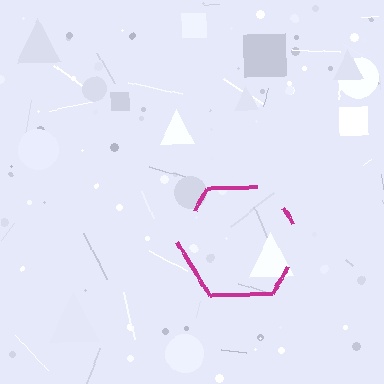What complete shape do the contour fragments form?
The contour fragments form a hexagon.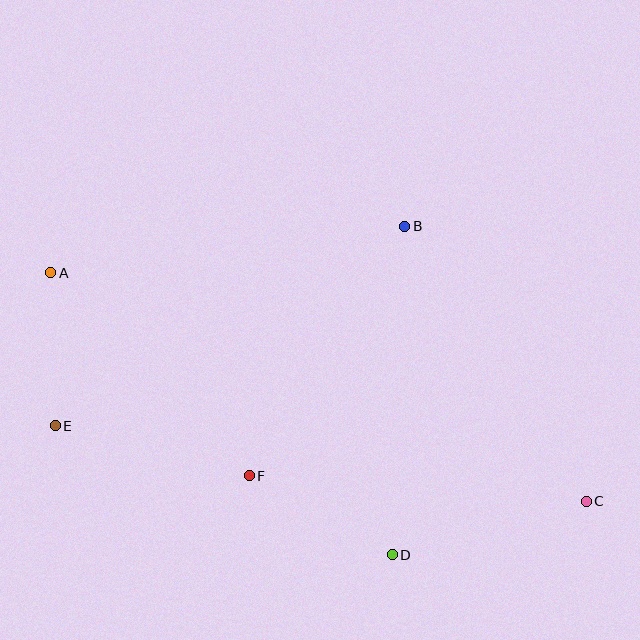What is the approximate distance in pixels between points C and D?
The distance between C and D is approximately 201 pixels.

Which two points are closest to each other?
Points A and E are closest to each other.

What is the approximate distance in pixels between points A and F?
The distance between A and F is approximately 284 pixels.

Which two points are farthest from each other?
Points A and C are farthest from each other.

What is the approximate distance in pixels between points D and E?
The distance between D and E is approximately 361 pixels.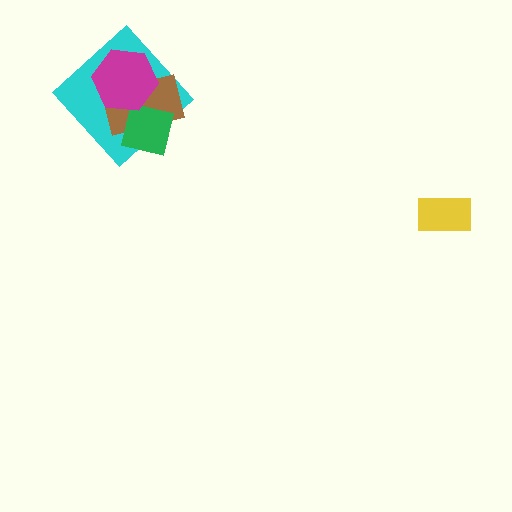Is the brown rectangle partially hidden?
Yes, it is partially covered by another shape.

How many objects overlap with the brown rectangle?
3 objects overlap with the brown rectangle.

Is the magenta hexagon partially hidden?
No, no other shape covers it.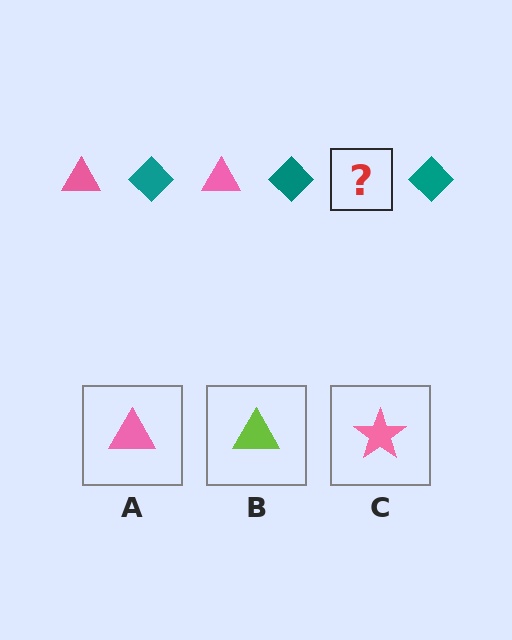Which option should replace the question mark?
Option A.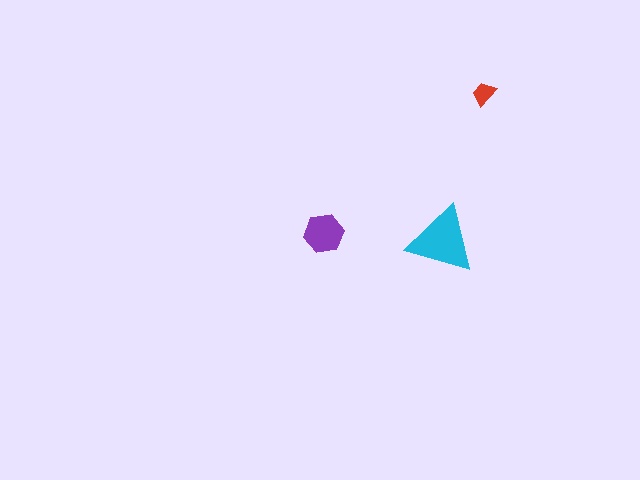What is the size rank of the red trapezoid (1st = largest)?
3rd.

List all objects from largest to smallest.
The cyan triangle, the purple hexagon, the red trapezoid.